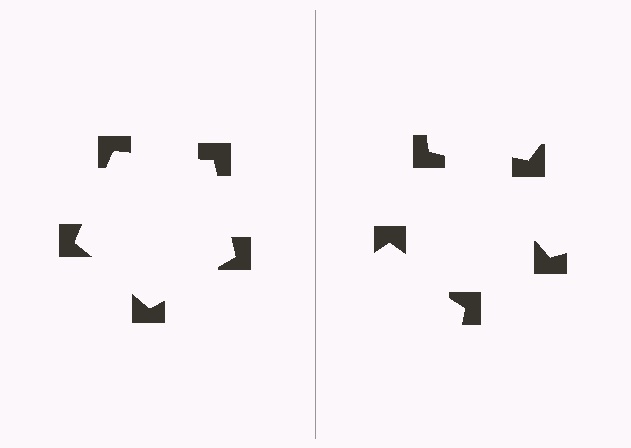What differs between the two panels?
The notched squares are positioned identically on both sides; only the wedge orientations differ. On the left they align to a pentagon; on the right they are misaligned.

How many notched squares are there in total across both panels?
10 — 5 on each side.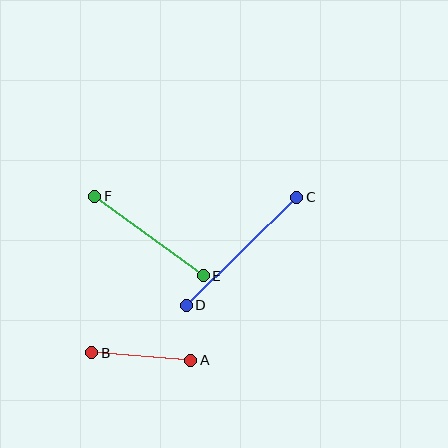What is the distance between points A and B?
The distance is approximately 99 pixels.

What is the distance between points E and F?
The distance is approximately 134 pixels.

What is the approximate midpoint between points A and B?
The midpoint is at approximately (141, 356) pixels.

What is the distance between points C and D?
The distance is approximately 155 pixels.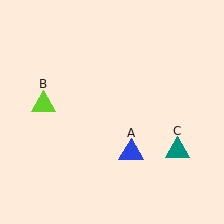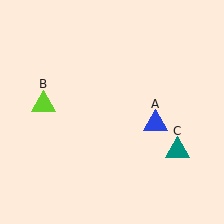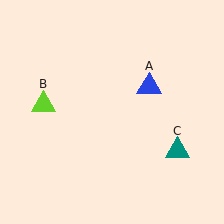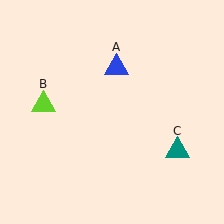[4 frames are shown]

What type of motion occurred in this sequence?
The blue triangle (object A) rotated counterclockwise around the center of the scene.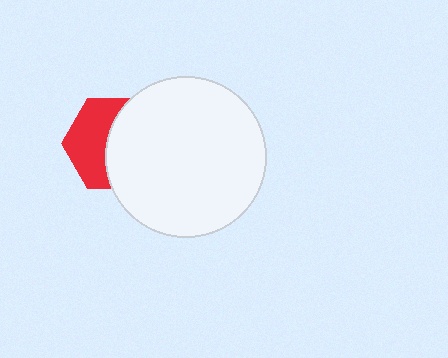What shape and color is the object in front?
The object in front is a white circle.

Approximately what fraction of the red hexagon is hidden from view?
Roughly 53% of the red hexagon is hidden behind the white circle.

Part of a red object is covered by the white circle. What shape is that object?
It is a hexagon.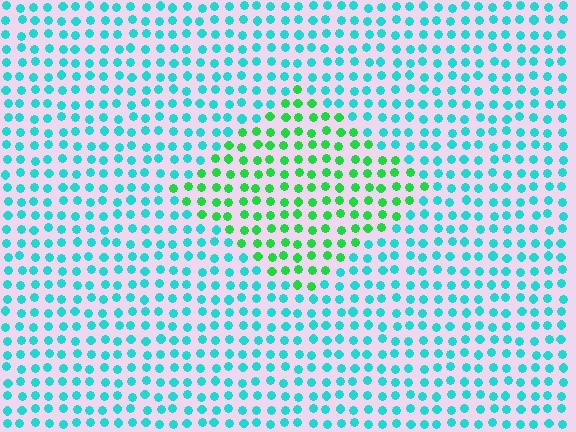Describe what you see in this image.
The image is filled with small cyan elements in a uniform arrangement. A diamond-shaped region is visible where the elements are tinted to a slightly different hue, forming a subtle color boundary.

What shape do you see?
I see a diamond.